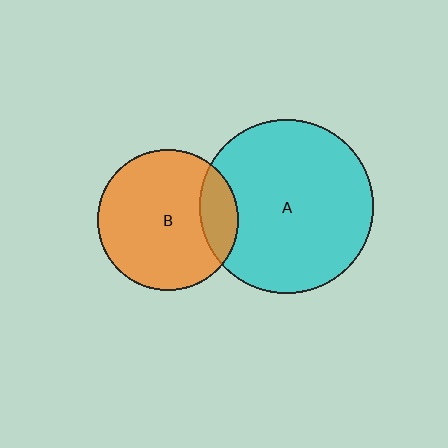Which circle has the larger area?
Circle A (cyan).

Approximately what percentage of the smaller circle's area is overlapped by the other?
Approximately 15%.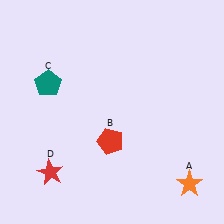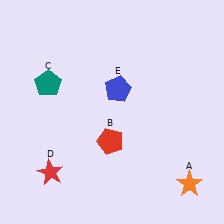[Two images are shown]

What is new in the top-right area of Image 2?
A blue pentagon (E) was added in the top-right area of Image 2.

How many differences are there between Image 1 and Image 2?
There is 1 difference between the two images.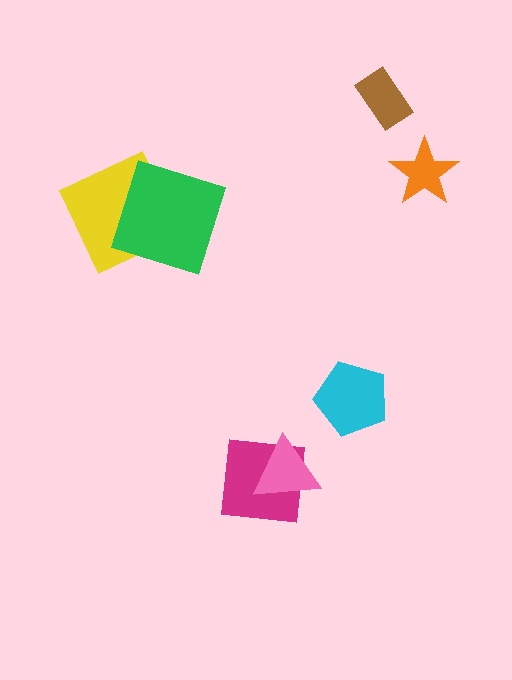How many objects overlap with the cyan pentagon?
0 objects overlap with the cyan pentagon.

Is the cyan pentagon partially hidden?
No, no other shape covers it.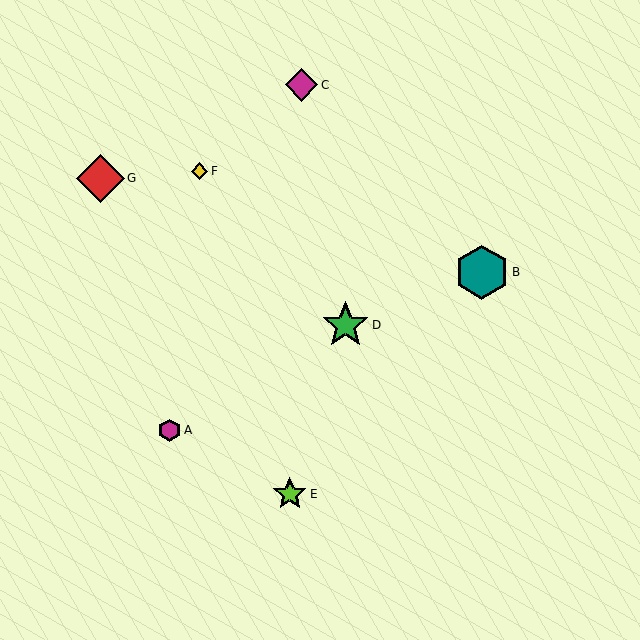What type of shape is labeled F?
Shape F is a yellow diamond.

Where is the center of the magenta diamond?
The center of the magenta diamond is at (301, 85).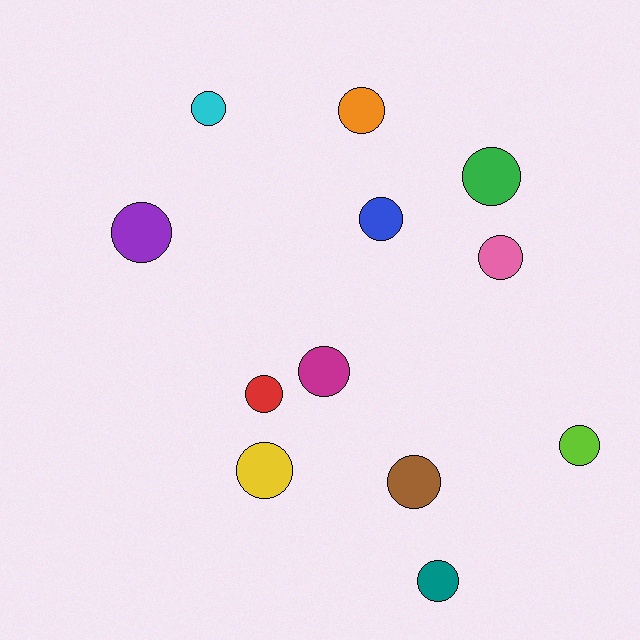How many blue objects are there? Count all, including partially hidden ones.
There is 1 blue object.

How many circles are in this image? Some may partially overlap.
There are 12 circles.